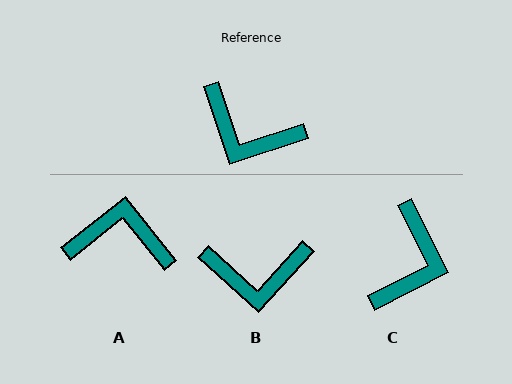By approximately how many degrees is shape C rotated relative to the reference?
Approximately 98 degrees counter-clockwise.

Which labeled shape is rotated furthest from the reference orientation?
A, about 160 degrees away.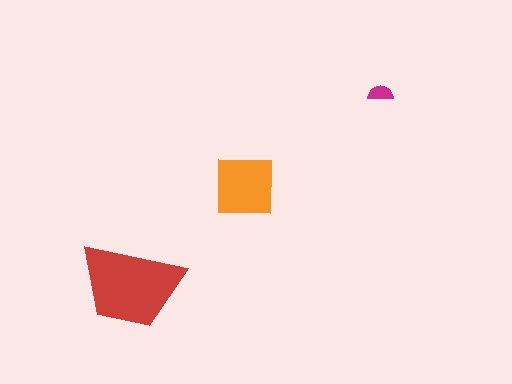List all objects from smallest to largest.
The magenta semicircle, the orange square, the red trapezoid.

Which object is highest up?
The magenta semicircle is topmost.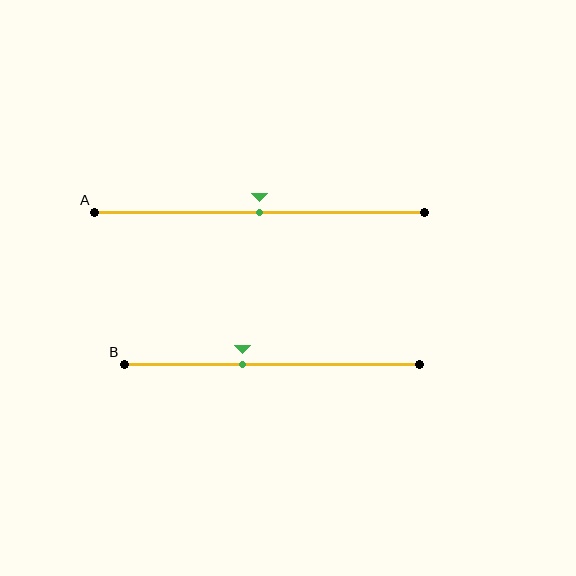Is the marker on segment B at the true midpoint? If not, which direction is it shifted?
No, the marker on segment B is shifted to the left by about 10% of the segment length.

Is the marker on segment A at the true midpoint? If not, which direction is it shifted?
Yes, the marker on segment A is at the true midpoint.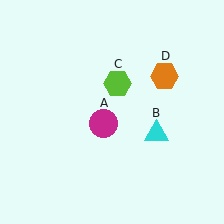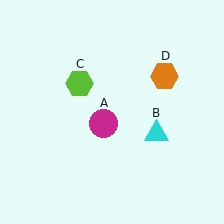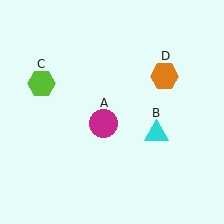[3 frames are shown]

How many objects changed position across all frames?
1 object changed position: lime hexagon (object C).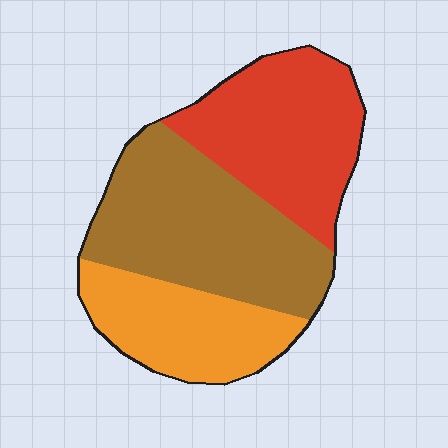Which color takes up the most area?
Brown, at roughly 40%.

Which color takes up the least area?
Orange, at roughly 25%.